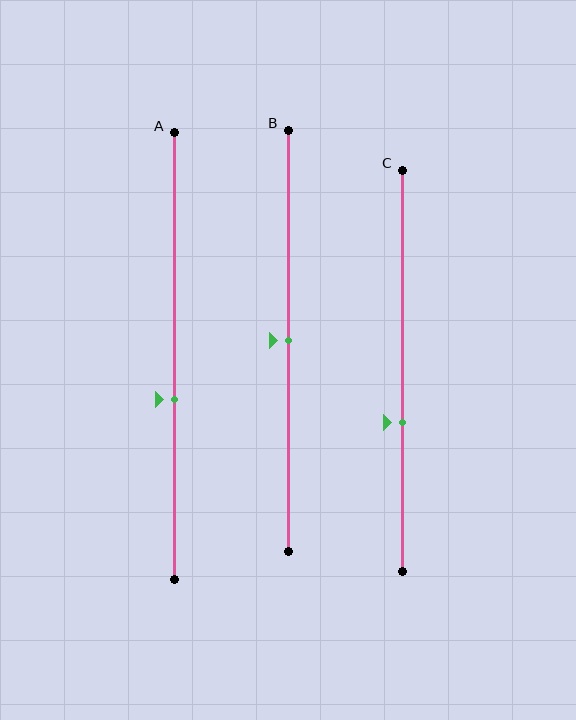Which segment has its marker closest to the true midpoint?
Segment B has its marker closest to the true midpoint.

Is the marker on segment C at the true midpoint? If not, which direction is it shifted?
No, the marker on segment C is shifted downward by about 13% of the segment length.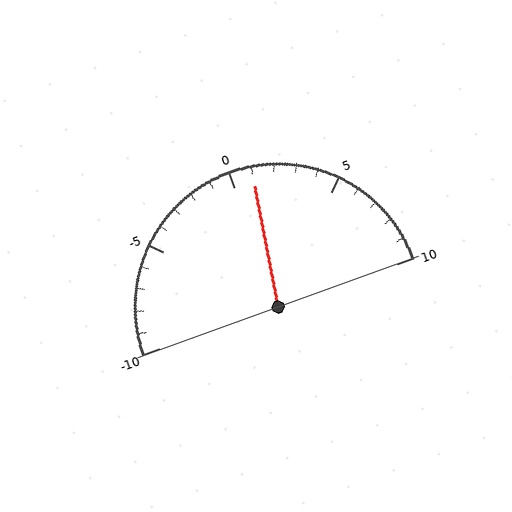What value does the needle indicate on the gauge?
The needle indicates approximately 1.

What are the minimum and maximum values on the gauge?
The gauge ranges from -10 to 10.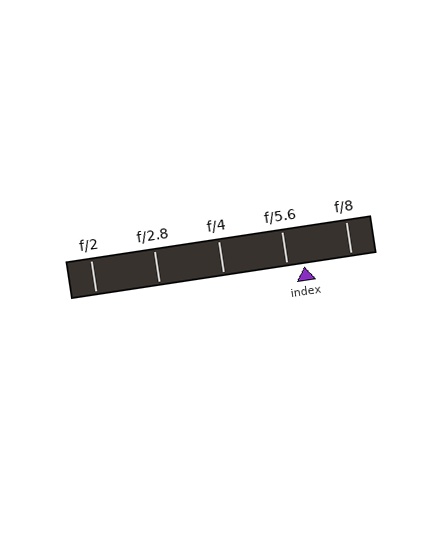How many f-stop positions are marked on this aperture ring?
There are 5 f-stop positions marked.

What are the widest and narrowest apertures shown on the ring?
The widest aperture shown is f/2 and the narrowest is f/8.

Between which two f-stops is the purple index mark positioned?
The index mark is between f/5.6 and f/8.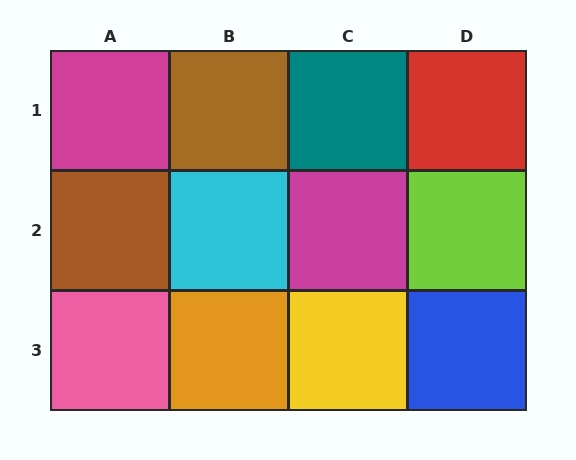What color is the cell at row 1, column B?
Brown.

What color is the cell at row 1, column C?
Teal.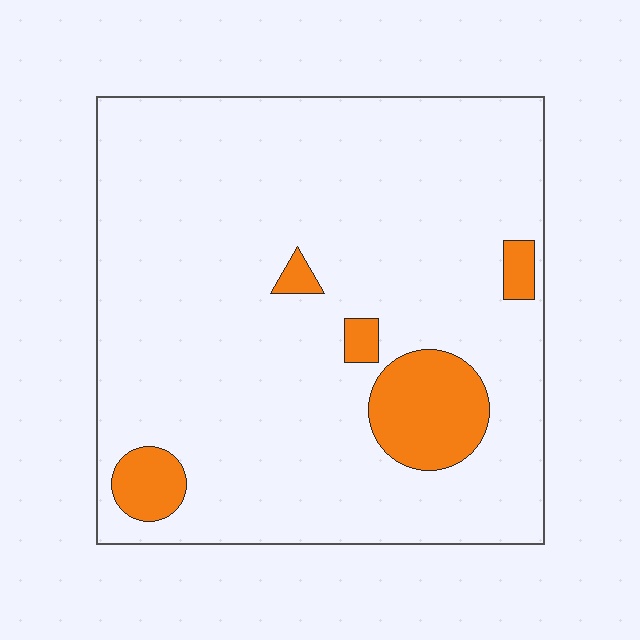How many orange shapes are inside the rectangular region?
5.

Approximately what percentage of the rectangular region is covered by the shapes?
Approximately 10%.